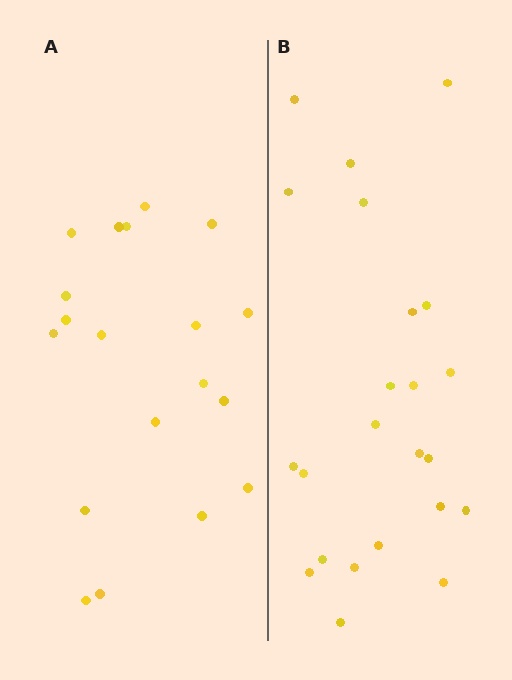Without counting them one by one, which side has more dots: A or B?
Region B (the right region) has more dots.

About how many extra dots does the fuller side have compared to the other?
Region B has about 4 more dots than region A.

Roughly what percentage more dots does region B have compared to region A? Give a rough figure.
About 20% more.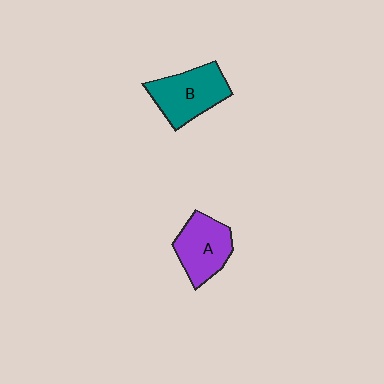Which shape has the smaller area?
Shape A (purple).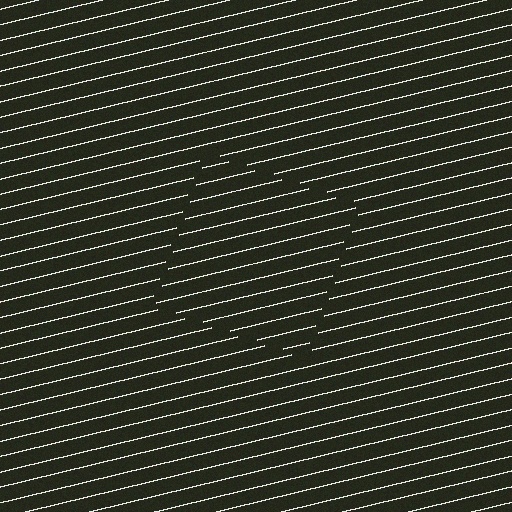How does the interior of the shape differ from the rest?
The interior of the shape contains the same grating, shifted by half a period — the contour is defined by the phase discontinuity where line-ends from the inner and outer gratings abut.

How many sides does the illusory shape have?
4 sides — the line-ends trace a square.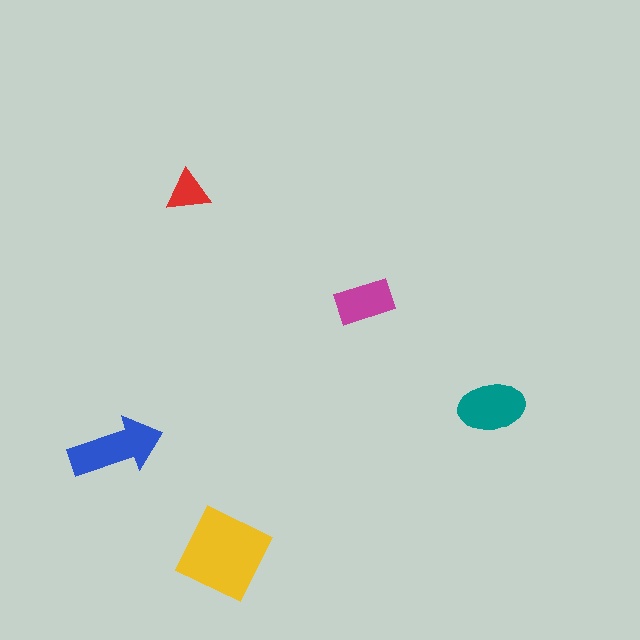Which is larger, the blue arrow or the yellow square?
The yellow square.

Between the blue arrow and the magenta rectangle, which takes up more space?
The blue arrow.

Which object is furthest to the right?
The teal ellipse is rightmost.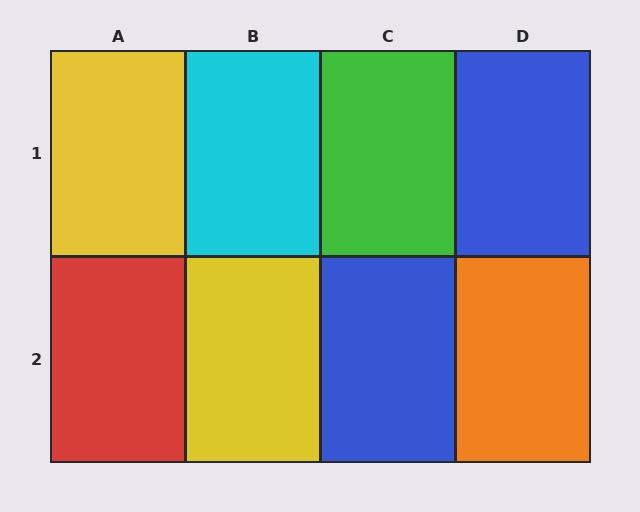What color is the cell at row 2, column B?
Yellow.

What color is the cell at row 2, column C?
Blue.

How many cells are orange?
1 cell is orange.